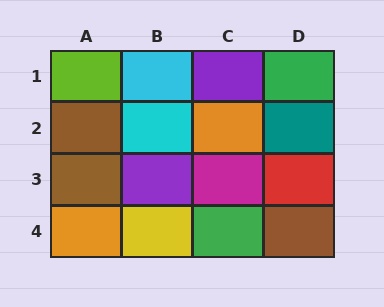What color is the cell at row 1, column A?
Lime.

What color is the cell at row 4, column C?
Green.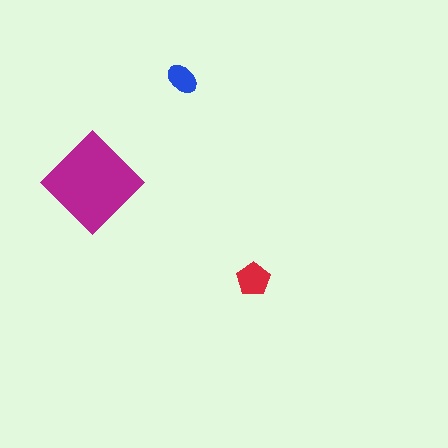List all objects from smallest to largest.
The blue ellipse, the red pentagon, the magenta diamond.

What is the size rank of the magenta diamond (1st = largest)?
1st.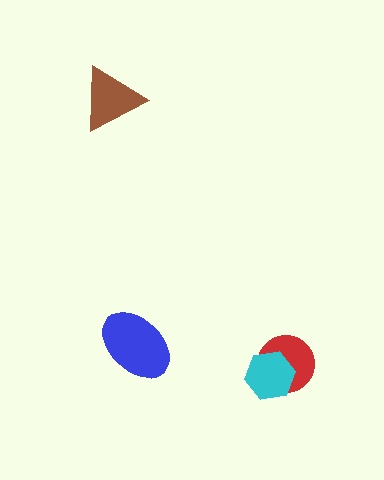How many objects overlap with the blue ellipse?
0 objects overlap with the blue ellipse.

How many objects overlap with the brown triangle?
0 objects overlap with the brown triangle.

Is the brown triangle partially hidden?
No, no other shape covers it.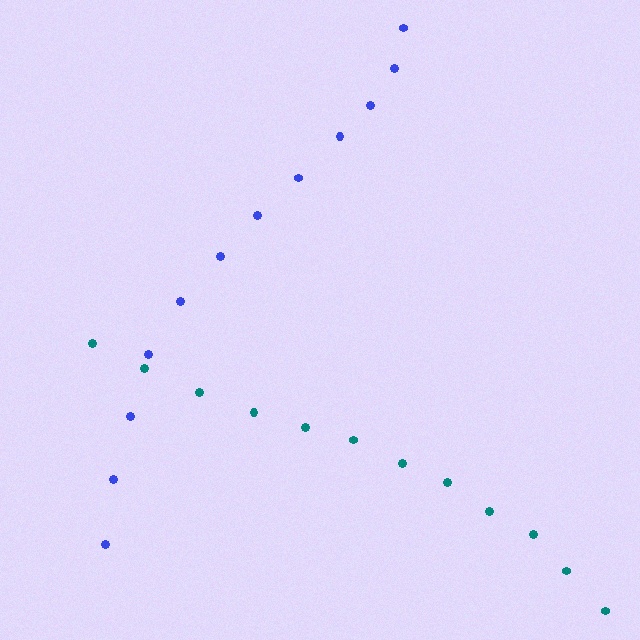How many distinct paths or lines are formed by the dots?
There are 2 distinct paths.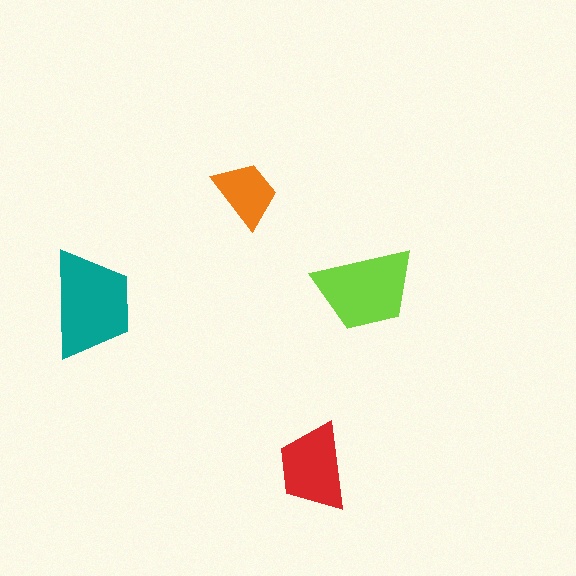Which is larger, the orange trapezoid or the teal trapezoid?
The teal one.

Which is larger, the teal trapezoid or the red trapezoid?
The teal one.